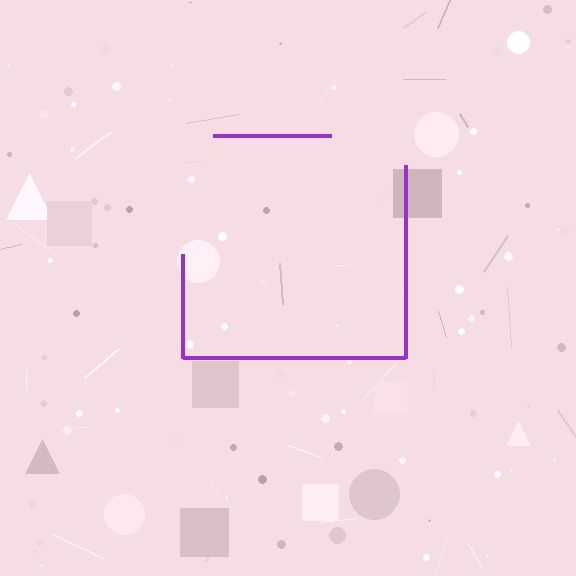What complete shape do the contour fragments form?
The contour fragments form a square.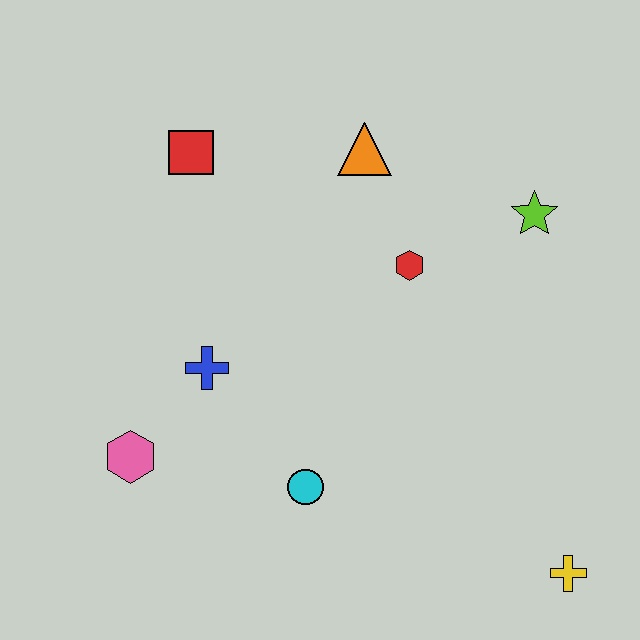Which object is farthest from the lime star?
The pink hexagon is farthest from the lime star.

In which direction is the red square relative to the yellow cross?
The red square is above the yellow cross.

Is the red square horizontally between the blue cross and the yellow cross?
No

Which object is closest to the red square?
The orange triangle is closest to the red square.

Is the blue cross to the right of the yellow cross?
No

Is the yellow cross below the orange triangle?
Yes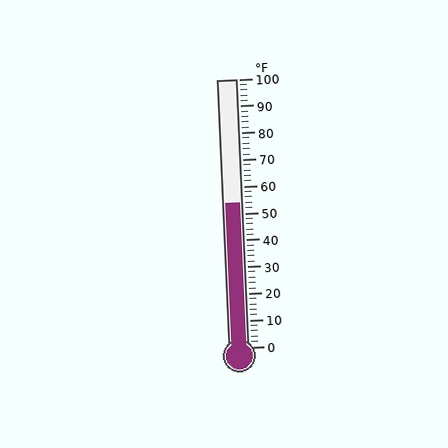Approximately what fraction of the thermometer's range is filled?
The thermometer is filled to approximately 55% of its range.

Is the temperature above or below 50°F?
The temperature is above 50°F.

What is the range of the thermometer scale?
The thermometer scale ranges from 0°F to 100°F.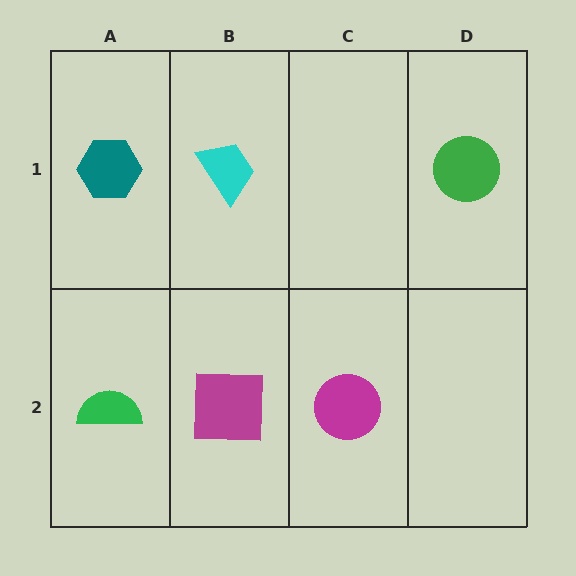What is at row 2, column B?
A magenta square.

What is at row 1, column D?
A green circle.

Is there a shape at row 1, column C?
No, that cell is empty.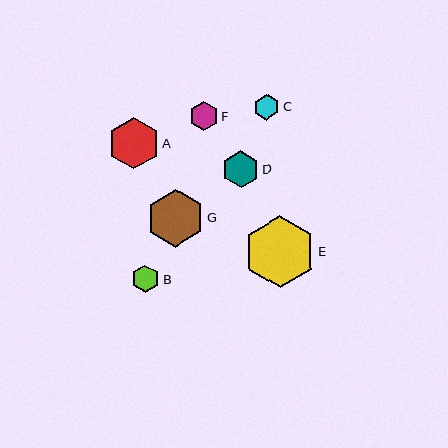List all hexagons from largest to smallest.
From largest to smallest: E, G, A, D, F, B, C.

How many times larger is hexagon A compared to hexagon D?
Hexagon A is approximately 1.4 times the size of hexagon D.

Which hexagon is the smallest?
Hexagon C is the smallest with a size of approximately 26 pixels.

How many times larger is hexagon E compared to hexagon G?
Hexagon E is approximately 1.2 times the size of hexagon G.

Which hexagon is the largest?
Hexagon E is the largest with a size of approximately 72 pixels.